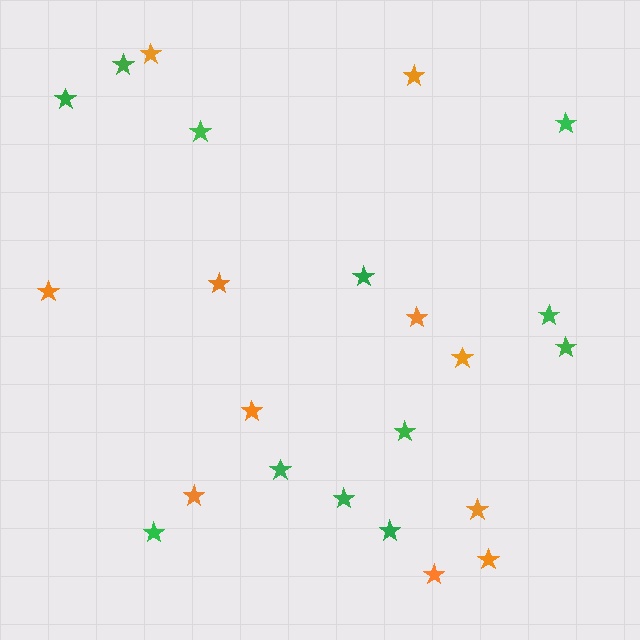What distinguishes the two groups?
There are 2 groups: one group of orange stars (11) and one group of green stars (12).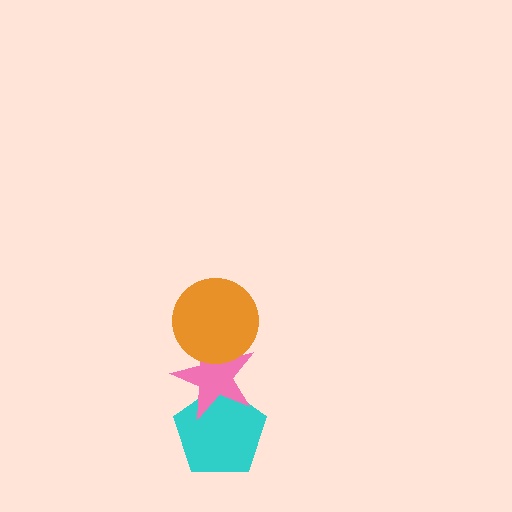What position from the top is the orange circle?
The orange circle is 1st from the top.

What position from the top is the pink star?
The pink star is 2nd from the top.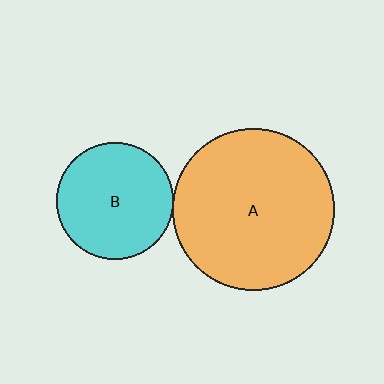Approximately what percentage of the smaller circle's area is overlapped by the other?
Approximately 5%.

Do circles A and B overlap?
Yes.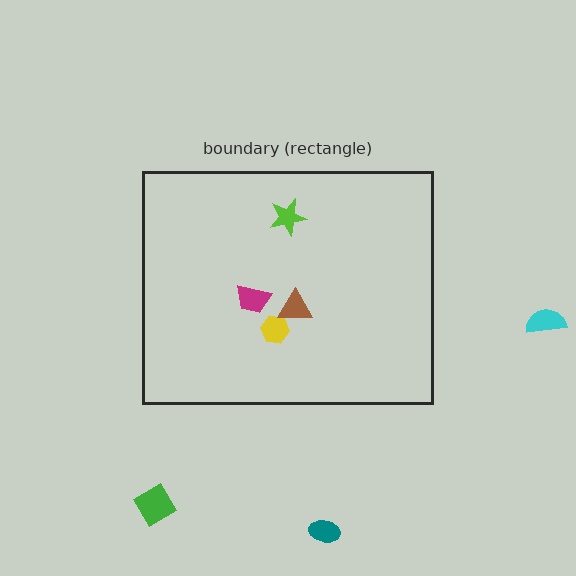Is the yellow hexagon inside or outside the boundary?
Inside.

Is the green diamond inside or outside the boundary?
Outside.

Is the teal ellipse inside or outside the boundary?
Outside.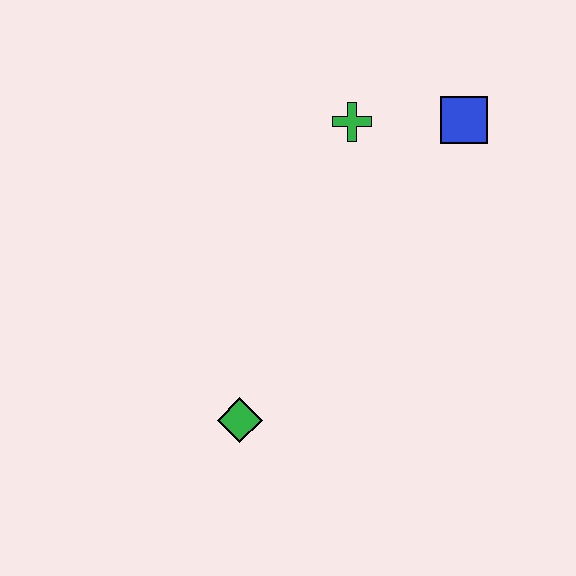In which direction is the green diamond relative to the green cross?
The green diamond is below the green cross.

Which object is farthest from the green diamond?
The blue square is farthest from the green diamond.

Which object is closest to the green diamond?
The green cross is closest to the green diamond.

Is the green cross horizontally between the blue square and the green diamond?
Yes